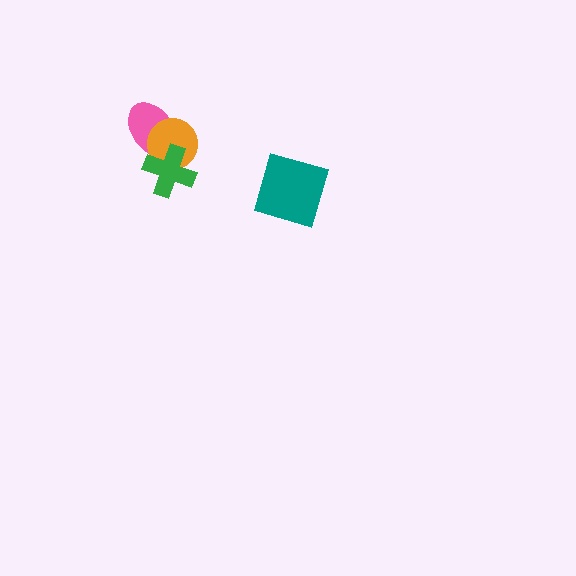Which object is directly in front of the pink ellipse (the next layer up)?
The orange circle is directly in front of the pink ellipse.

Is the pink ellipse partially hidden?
Yes, it is partially covered by another shape.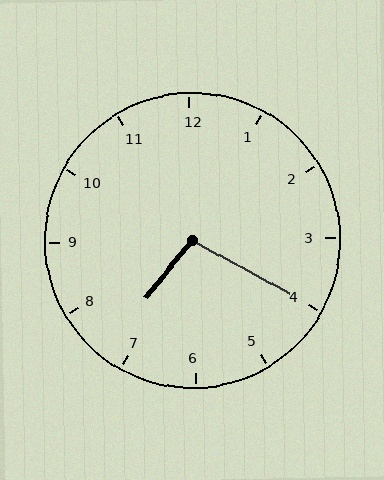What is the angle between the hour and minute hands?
Approximately 100 degrees.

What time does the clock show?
7:20.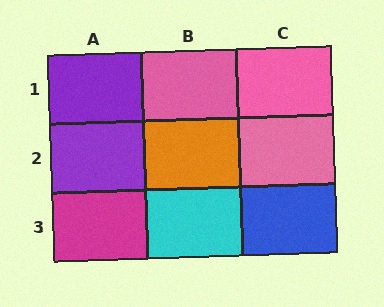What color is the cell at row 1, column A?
Purple.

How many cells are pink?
3 cells are pink.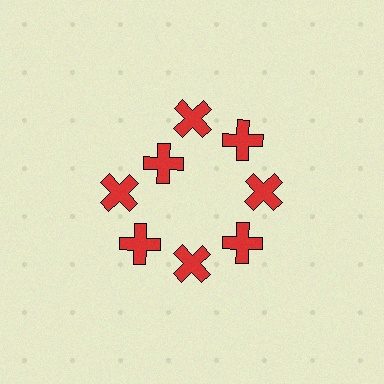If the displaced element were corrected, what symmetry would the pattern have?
It would have 8-fold rotational symmetry — the pattern would map onto itself every 45 degrees.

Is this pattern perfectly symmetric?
No. The 8 red crosses are arranged in a ring, but one element near the 10 o'clock position is pulled inward toward the center, breaking the 8-fold rotational symmetry.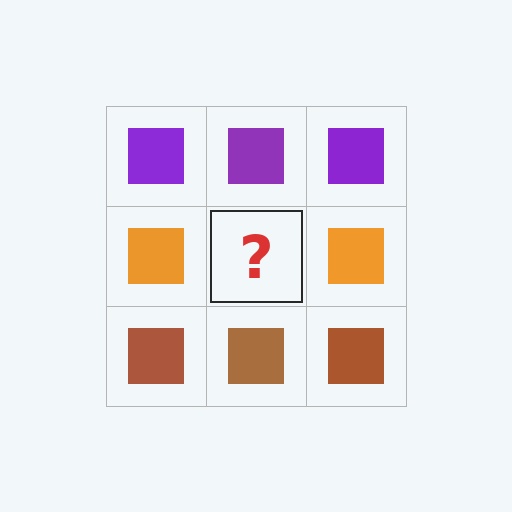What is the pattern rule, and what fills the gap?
The rule is that each row has a consistent color. The gap should be filled with an orange square.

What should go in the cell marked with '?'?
The missing cell should contain an orange square.